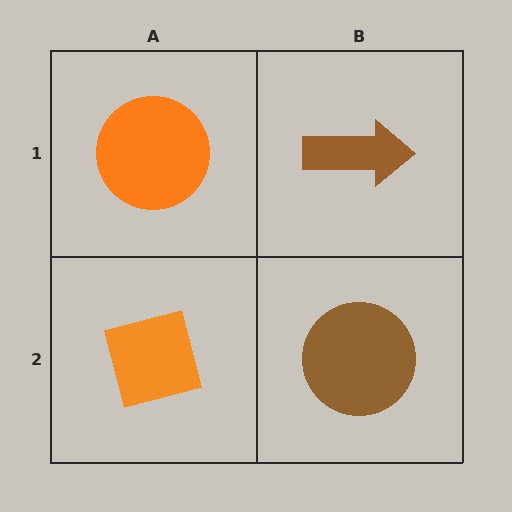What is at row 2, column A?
An orange square.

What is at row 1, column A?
An orange circle.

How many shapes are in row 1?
2 shapes.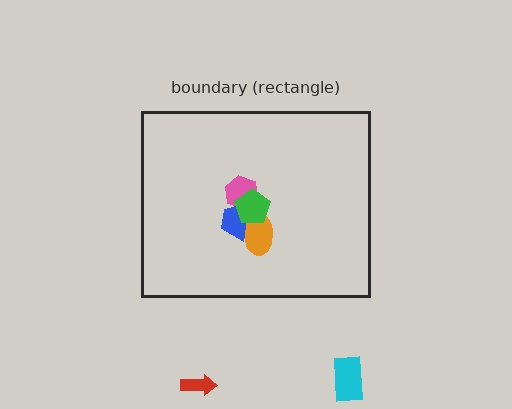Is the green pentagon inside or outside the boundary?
Inside.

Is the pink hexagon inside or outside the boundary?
Inside.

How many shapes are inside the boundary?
4 inside, 2 outside.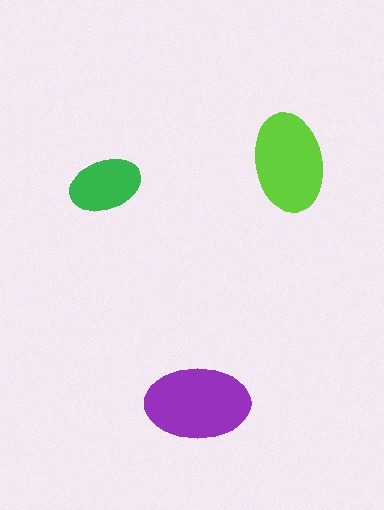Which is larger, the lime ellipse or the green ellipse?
The lime one.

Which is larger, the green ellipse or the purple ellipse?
The purple one.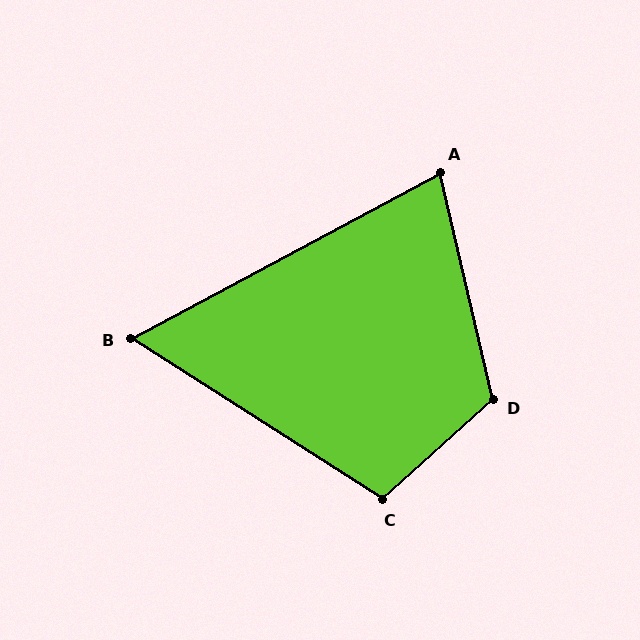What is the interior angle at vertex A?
Approximately 75 degrees (acute).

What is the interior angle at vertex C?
Approximately 105 degrees (obtuse).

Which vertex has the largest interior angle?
D, at approximately 119 degrees.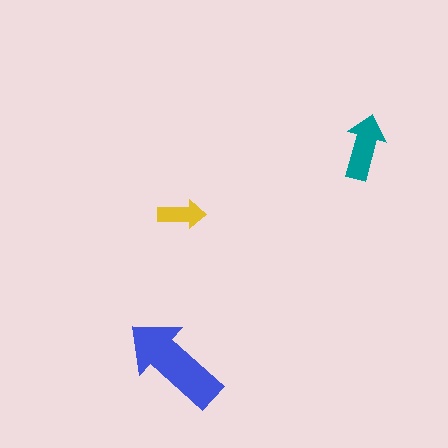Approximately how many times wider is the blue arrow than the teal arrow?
About 1.5 times wider.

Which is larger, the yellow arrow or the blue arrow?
The blue one.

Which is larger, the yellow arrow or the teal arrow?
The teal one.